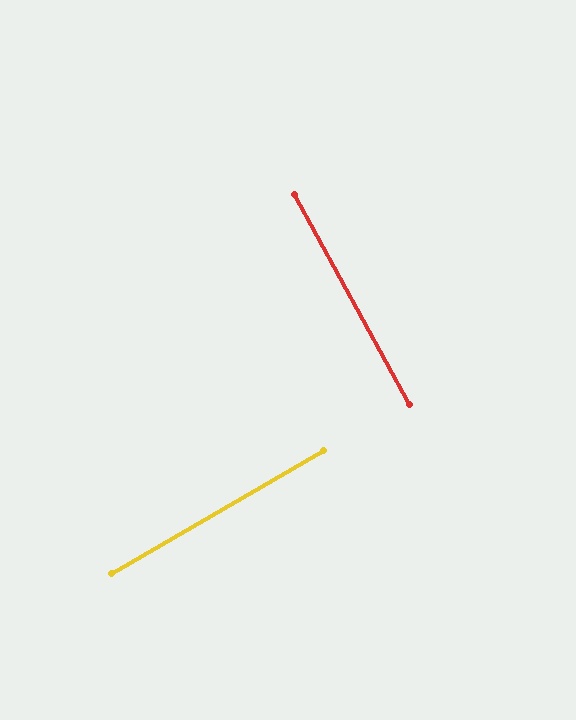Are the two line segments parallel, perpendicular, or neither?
Perpendicular — they meet at approximately 89°.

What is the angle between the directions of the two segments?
Approximately 89 degrees.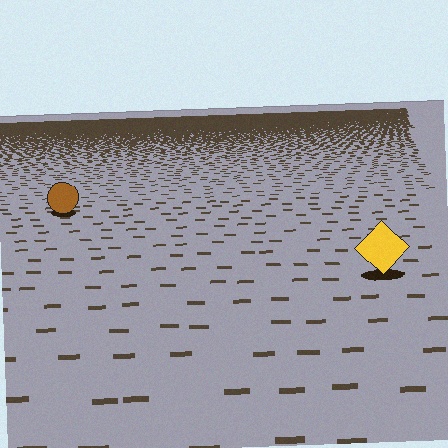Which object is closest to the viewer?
The yellow diamond is closest. The texture marks near it are larger and more spread out.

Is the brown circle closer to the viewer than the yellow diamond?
No. The yellow diamond is closer — you can tell from the texture gradient: the ground texture is coarser near it.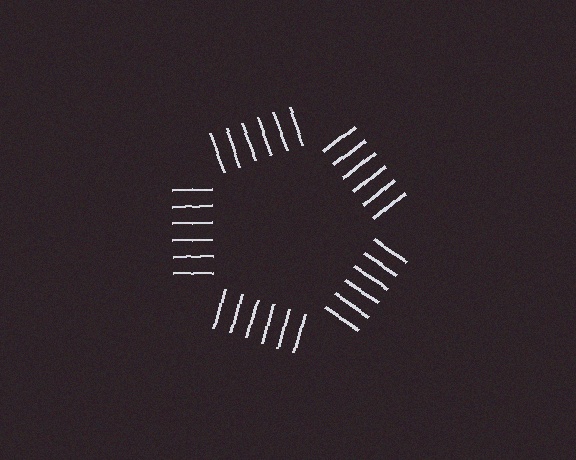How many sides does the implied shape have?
5 sides — the line-ends trace a pentagon.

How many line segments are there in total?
30 — 6 along each of the 5 edges.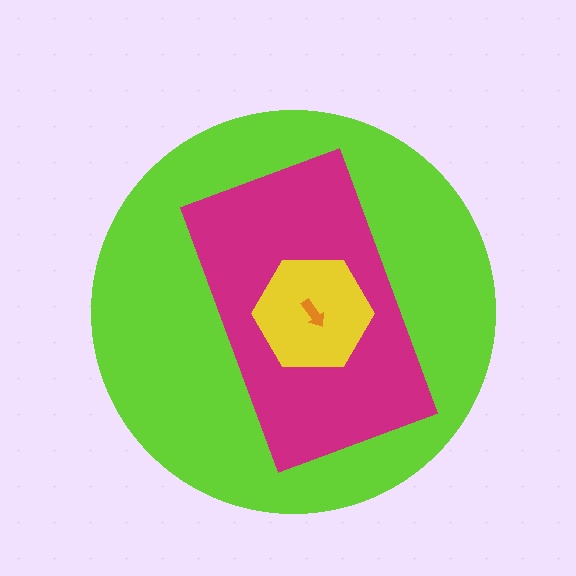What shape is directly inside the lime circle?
The magenta rectangle.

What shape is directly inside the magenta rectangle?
The yellow hexagon.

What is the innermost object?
The orange arrow.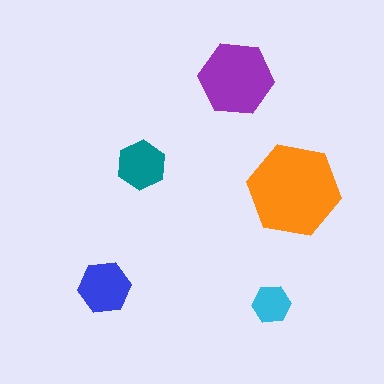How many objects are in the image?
There are 5 objects in the image.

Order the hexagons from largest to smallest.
the orange one, the purple one, the blue one, the teal one, the cyan one.